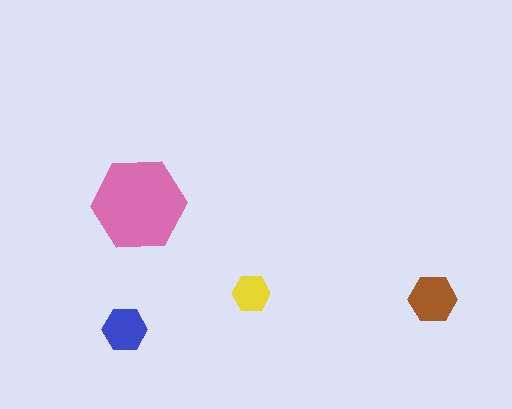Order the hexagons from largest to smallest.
the pink one, the brown one, the blue one, the yellow one.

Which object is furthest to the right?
The brown hexagon is rightmost.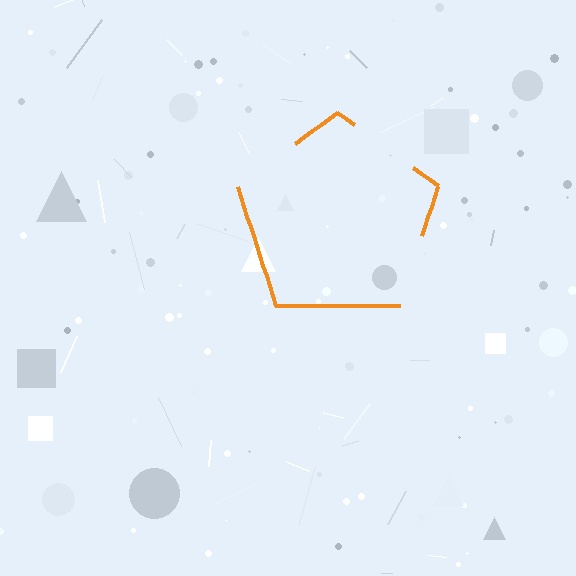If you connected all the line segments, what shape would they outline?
They would outline a pentagon.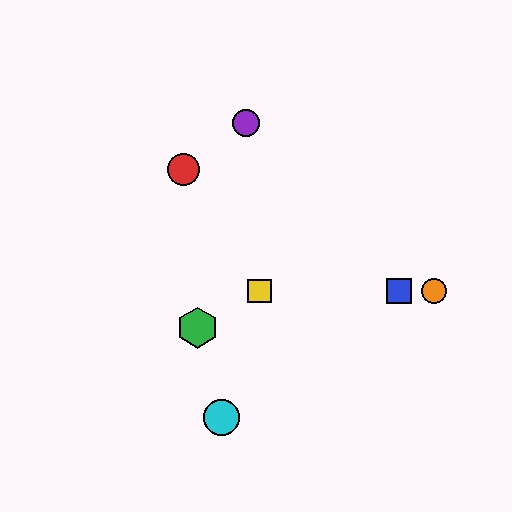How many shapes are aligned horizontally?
3 shapes (the blue square, the yellow square, the orange circle) are aligned horizontally.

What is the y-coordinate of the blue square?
The blue square is at y≈291.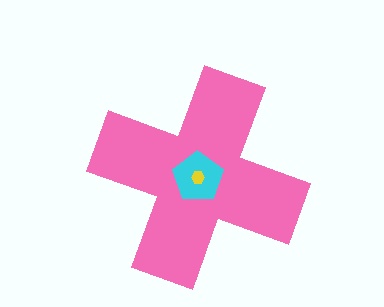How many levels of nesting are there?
3.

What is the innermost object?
The yellow hexagon.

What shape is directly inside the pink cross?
The cyan pentagon.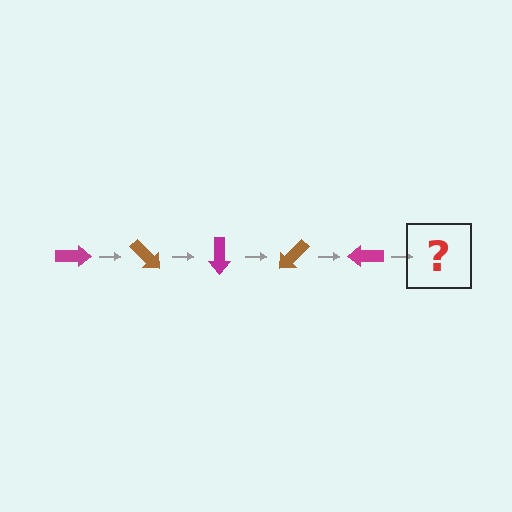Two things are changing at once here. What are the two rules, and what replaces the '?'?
The two rules are that it rotates 45 degrees each step and the color cycles through magenta and brown. The '?' should be a brown arrow, rotated 225 degrees from the start.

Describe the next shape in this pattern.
It should be a brown arrow, rotated 225 degrees from the start.